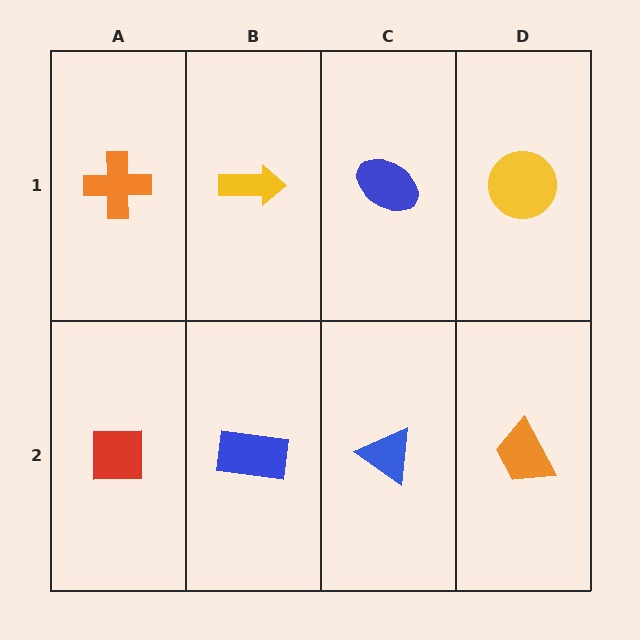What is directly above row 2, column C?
A blue ellipse.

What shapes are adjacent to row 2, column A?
An orange cross (row 1, column A), a blue rectangle (row 2, column B).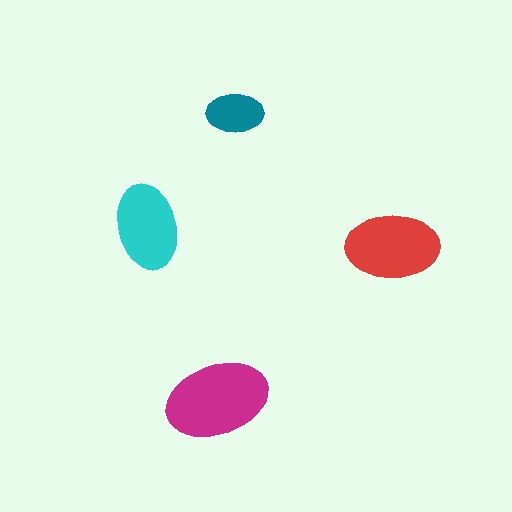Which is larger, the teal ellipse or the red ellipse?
The red one.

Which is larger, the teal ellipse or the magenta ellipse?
The magenta one.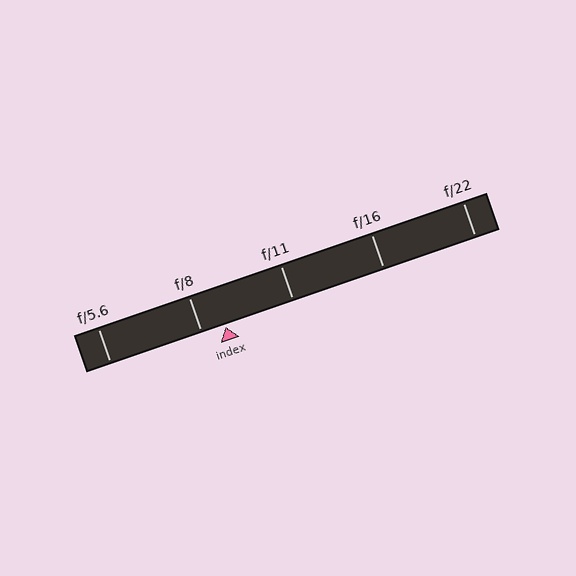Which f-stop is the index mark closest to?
The index mark is closest to f/8.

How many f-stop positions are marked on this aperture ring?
There are 5 f-stop positions marked.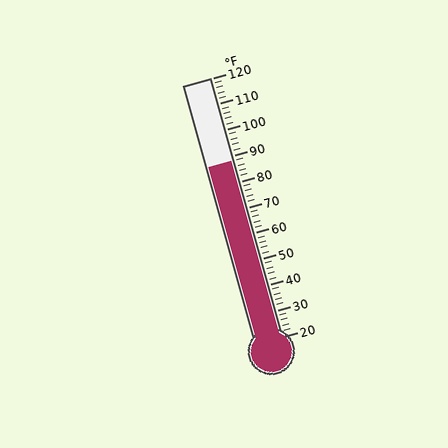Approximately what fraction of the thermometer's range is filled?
The thermometer is filled to approximately 70% of its range.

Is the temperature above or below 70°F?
The temperature is above 70°F.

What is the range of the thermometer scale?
The thermometer scale ranges from 20°F to 120°F.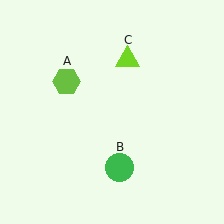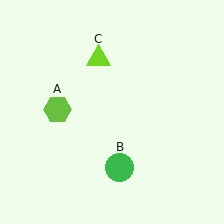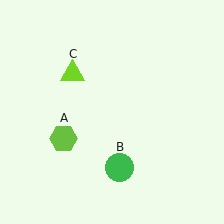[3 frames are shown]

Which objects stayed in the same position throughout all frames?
Green circle (object B) remained stationary.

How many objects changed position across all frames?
2 objects changed position: lime hexagon (object A), lime triangle (object C).